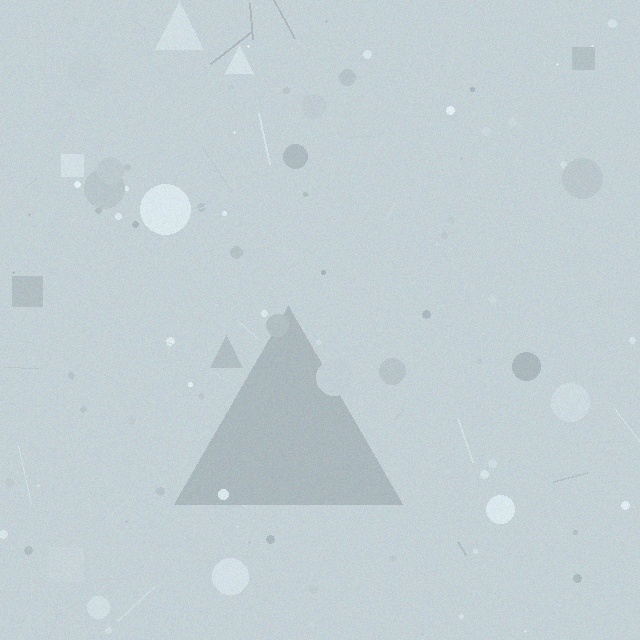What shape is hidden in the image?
A triangle is hidden in the image.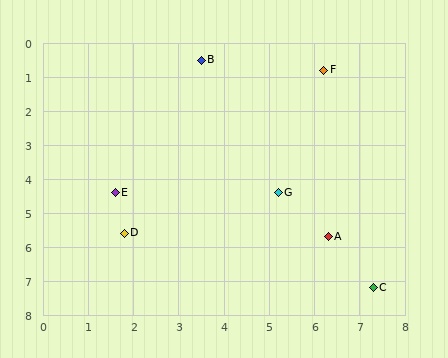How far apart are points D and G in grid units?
Points D and G are about 3.6 grid units apart.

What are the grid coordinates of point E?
Point E is at approximately (1.6, 4.4).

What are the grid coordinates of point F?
Point F is at approximately (6.2, 0.8).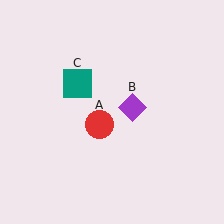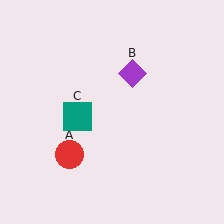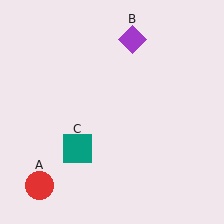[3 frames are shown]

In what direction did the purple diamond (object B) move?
The purple diamond (object B) moved up.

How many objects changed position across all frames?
3 objects changed position: red circle (object A), purple diamond (object B), teal square (object C).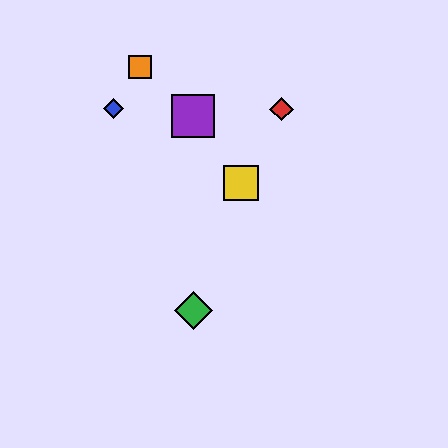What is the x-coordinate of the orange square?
The orange square is at x≈140.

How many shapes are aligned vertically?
2 shapes (the green diamond, the purple square) are aligned vertically.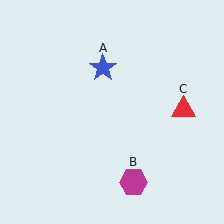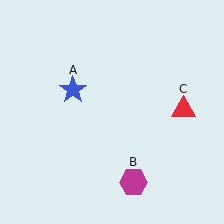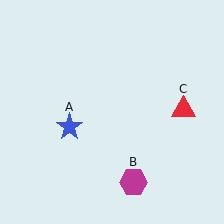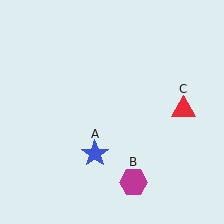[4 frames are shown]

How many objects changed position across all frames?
1 object changed position: blue star (object A).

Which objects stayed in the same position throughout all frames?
Magenta hexagon (object B) and red triangle (object C) remained stationary.